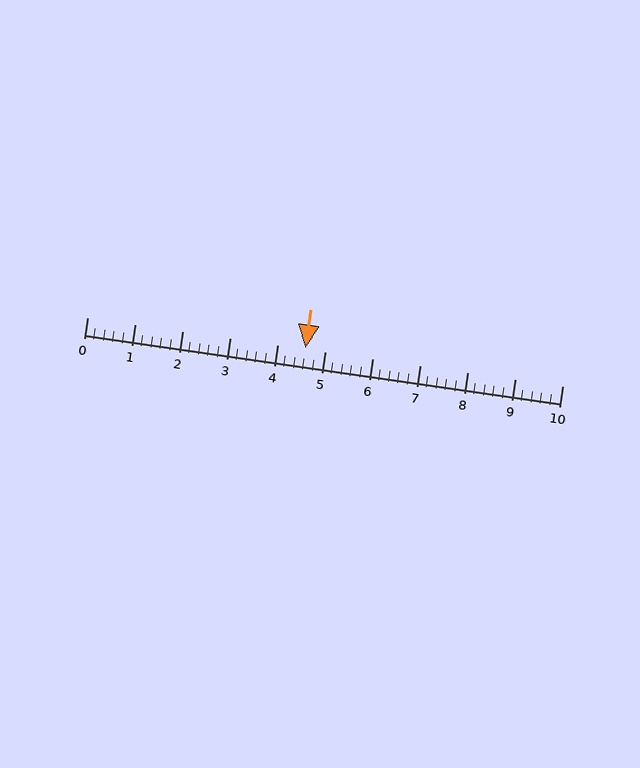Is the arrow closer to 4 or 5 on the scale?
The arrow is closer to 5.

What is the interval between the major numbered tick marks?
The major tick marks are spaced 1 units apart.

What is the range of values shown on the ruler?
The ruler shows values from 0 to 10.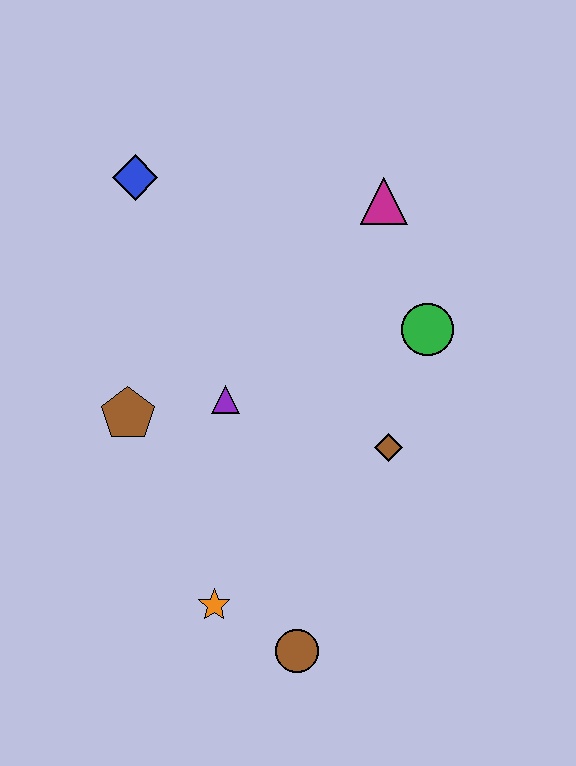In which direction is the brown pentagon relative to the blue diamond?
The brown pentagon is below the blue diamond.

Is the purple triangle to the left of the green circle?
Yes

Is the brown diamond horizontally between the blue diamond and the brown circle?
No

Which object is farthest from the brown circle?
The blue diamond is farthest from the brown circle.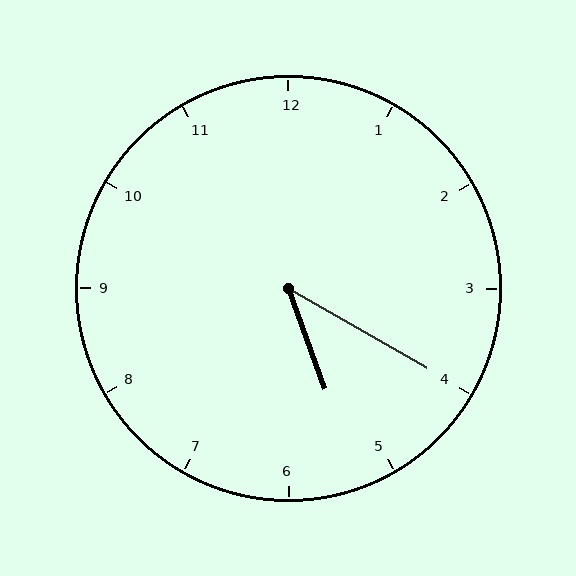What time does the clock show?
5:20.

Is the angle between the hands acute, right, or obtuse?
It is acute.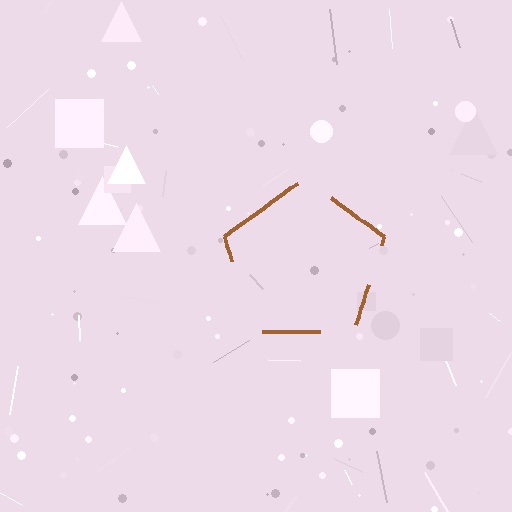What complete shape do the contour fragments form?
The contour fragments form a pentagon.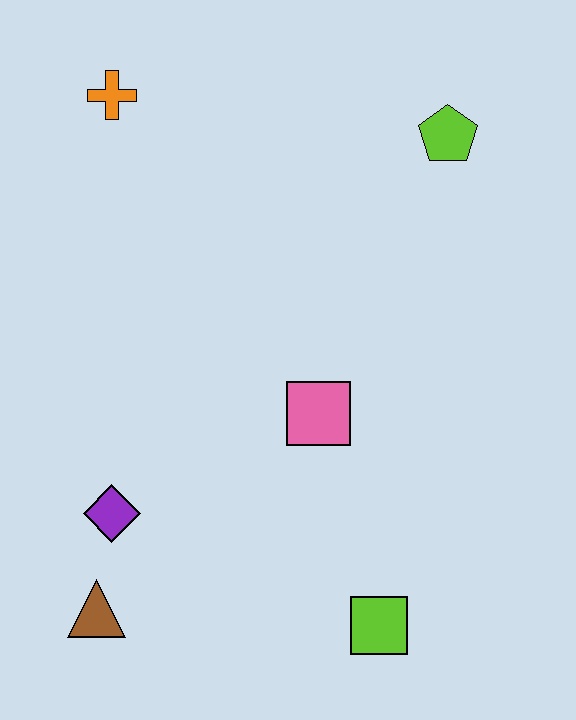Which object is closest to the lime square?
The pink square is closest to the lime square.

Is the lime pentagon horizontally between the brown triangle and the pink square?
No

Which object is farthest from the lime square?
The orange cross is farthest from the lime square.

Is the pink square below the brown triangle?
No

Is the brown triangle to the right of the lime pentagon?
No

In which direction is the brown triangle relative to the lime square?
The brown triangle is to the left of the lime square.